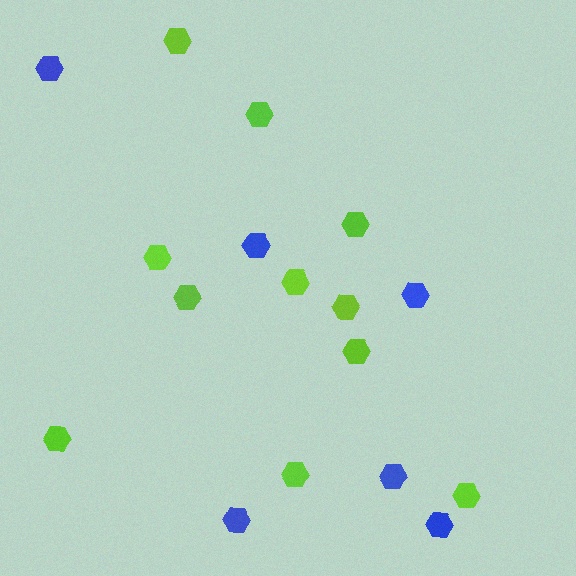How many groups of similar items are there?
There are 2 groups: one group of blue hexagons (6) and one group of lime hexagons (11).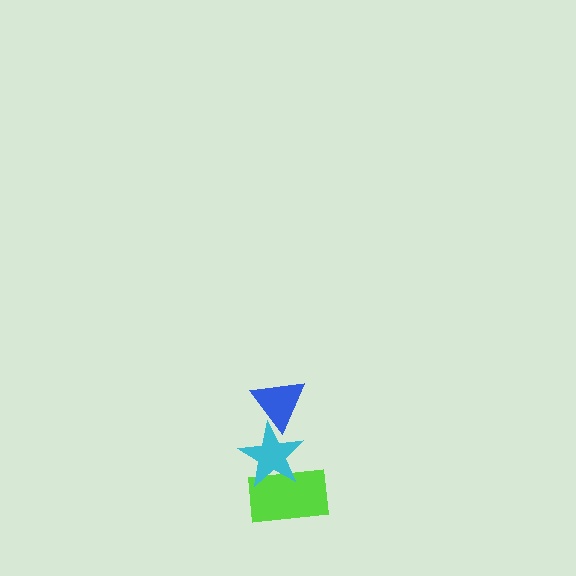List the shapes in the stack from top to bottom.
From top to bottom: the blue triangle, the cyan star, the lime rectangle.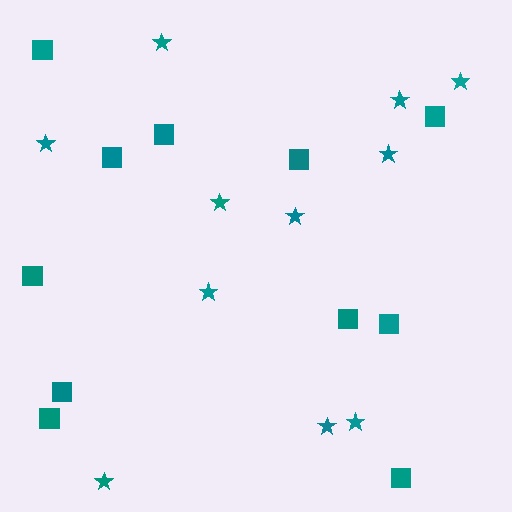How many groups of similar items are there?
There are 2 groups: one group of squares (11) and one group of stars (11).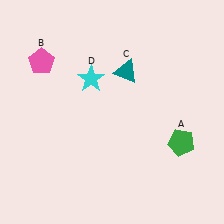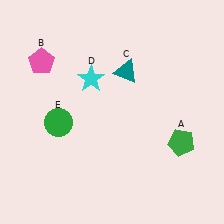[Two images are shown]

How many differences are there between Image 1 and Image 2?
There is 1 difference between the two images.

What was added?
A green circle (E) was added in Image 2.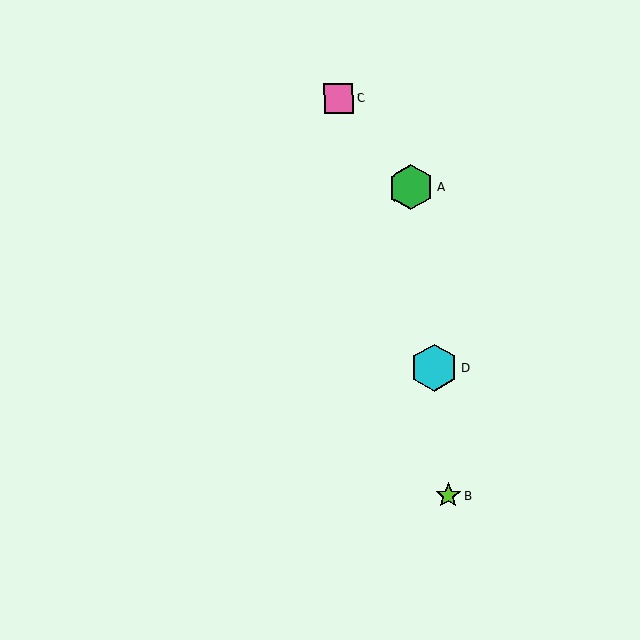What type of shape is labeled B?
Shape B is a lime star.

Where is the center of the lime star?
The center of the lime star is at (449, 496).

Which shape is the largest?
The cyan hexagon (labeled D) is the largest.